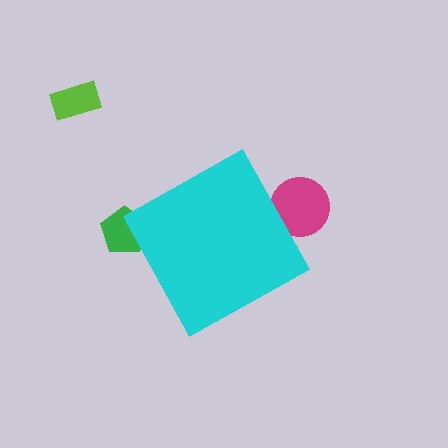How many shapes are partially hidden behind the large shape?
2 shapes are partially hidden.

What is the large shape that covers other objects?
A cyan diamond.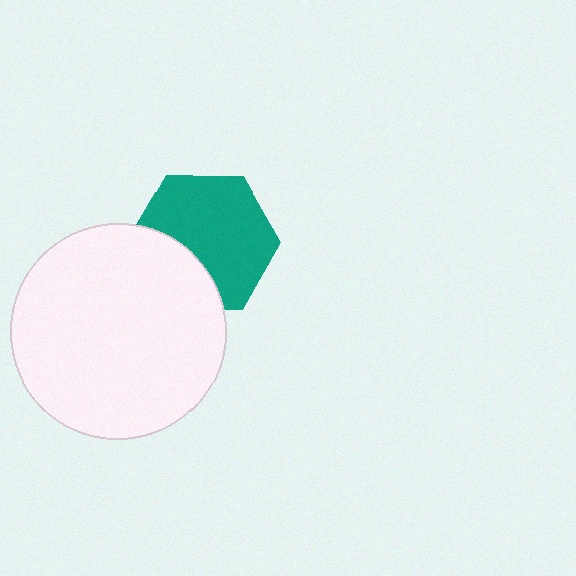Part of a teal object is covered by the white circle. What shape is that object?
It is a hexagon.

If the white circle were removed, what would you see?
You would see the complete teal hexagon.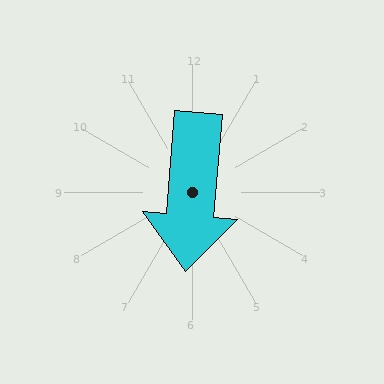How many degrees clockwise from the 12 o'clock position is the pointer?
Approximately 185 degrees.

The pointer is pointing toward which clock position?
Roughly 6 o'clock.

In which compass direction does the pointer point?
South.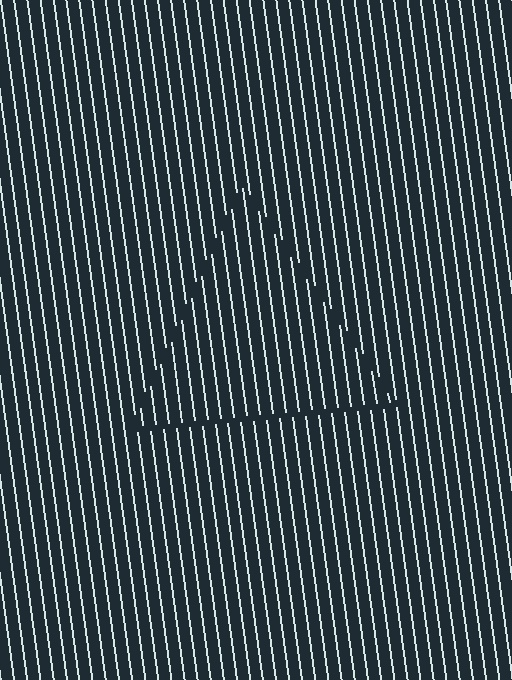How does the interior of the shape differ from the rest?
The interior of the shape contains the same grating, shifted by half a period — the contour is defined by the phase discontinuity where line-ends from the inner and outer gratings abut.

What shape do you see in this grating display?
An illusory triangle. The interior of the shape contains the same grating, shifted by half a period — the contour is defined by the phase discontinuity where line-ends from the inner and outer gratings abut.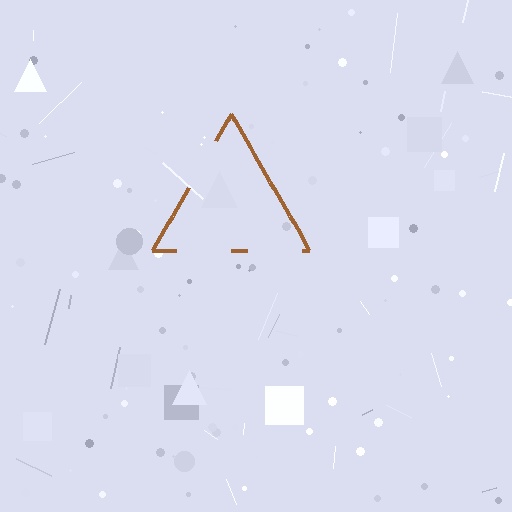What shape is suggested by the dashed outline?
The dashed outline suggests a triangle.